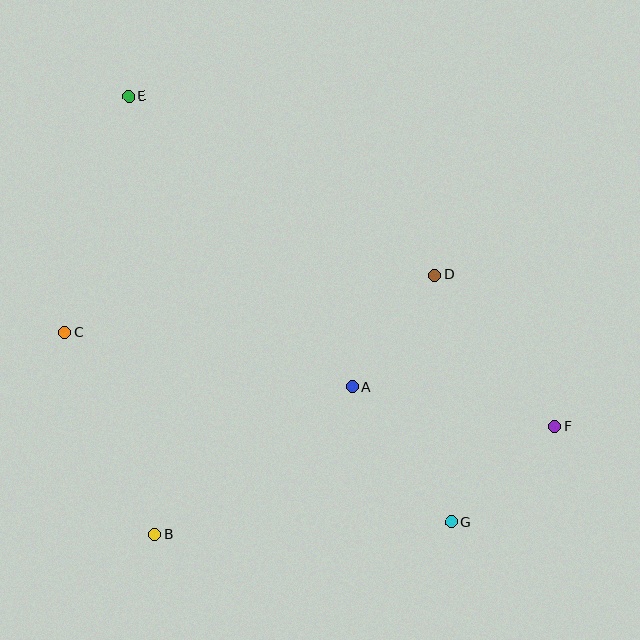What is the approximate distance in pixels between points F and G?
The distance between F and G is approximately 141 pixels.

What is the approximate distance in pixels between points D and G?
The distance between D and G is approximately 248 pixels.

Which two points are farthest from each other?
Points E and F are farthest from each other.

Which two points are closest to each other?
Points A and D are closest to each other.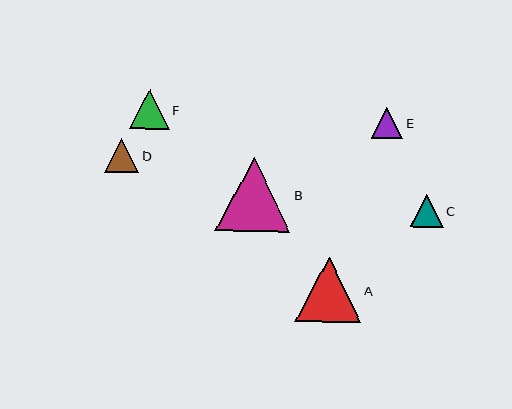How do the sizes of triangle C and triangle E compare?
Triangle C and triangle E are approximately the same size.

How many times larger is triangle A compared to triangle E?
Triangle A is approximately 2.1 times the size of triangle E.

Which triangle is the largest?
Triangle B is the largest with a size of approximately 75 pixels.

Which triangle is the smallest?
Triangle E is the smallest with a size of approximately 31 pixels.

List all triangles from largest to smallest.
From largest to smallest: B, A, F, D, C, E.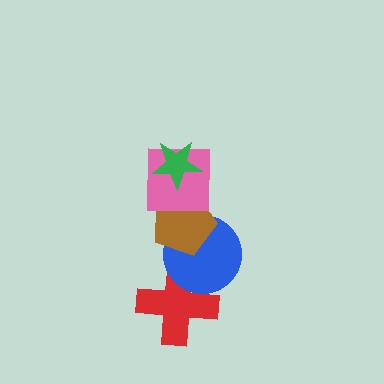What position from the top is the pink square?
The pink square is 2nd from the top.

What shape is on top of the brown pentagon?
The pink square is on top of the brown pentagon.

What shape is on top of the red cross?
The blue circle is on top of the red cross.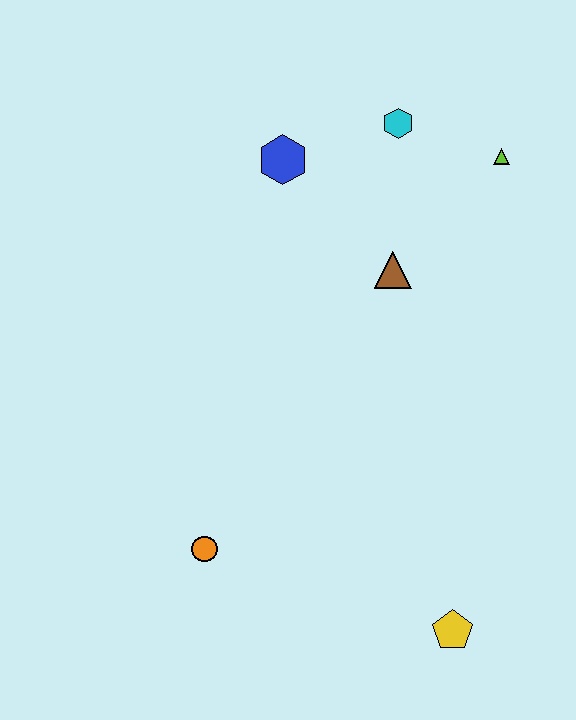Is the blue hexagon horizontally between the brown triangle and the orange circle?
Yes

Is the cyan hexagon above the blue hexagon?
Yes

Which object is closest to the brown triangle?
The cyan hexagon is closest to the brown triangle.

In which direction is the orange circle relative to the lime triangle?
The orange circle is below the lime triangle.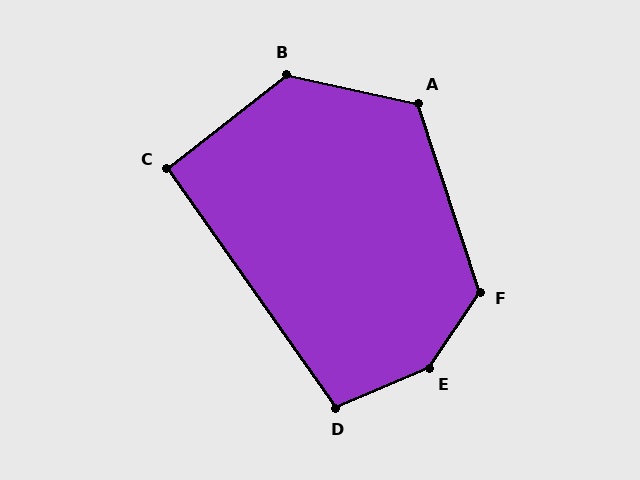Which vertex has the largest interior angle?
E, at approximately 147 degrees.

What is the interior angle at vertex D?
Approximately 102 degrees (obtuse).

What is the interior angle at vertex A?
Approximately 120 degrees (obtuse).